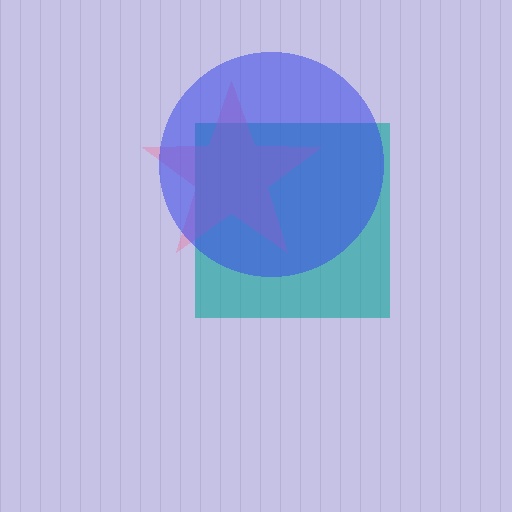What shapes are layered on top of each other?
The layered shapes are: a teal square, a pink star, a blue circle.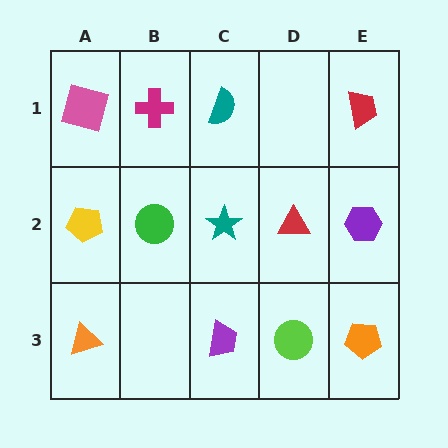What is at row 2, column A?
A yellow pentagon.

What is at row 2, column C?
A teal star.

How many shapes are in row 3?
4 shapes.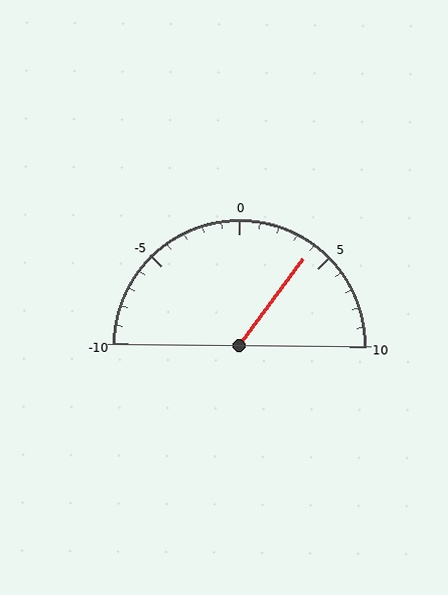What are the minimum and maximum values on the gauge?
The gauge ranges from -10 to 10.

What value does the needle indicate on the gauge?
The needle indicates approximately 4.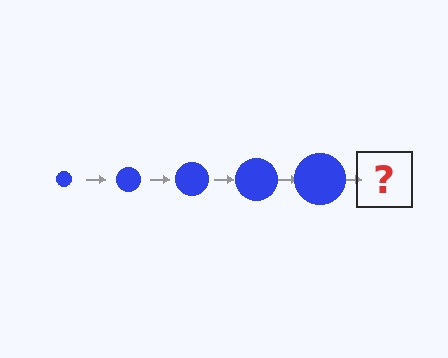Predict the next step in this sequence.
The next step is a blue circle, larger than the previous one.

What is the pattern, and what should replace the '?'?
The pattern is that the circle gets progressively larger each step. The '?' should be a blue circle, larger than the previous one.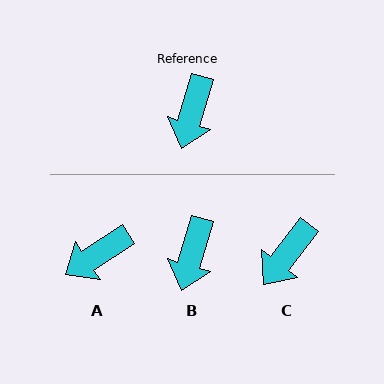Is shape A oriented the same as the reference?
No, it is off by about 40 degrees.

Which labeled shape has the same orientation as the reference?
B.